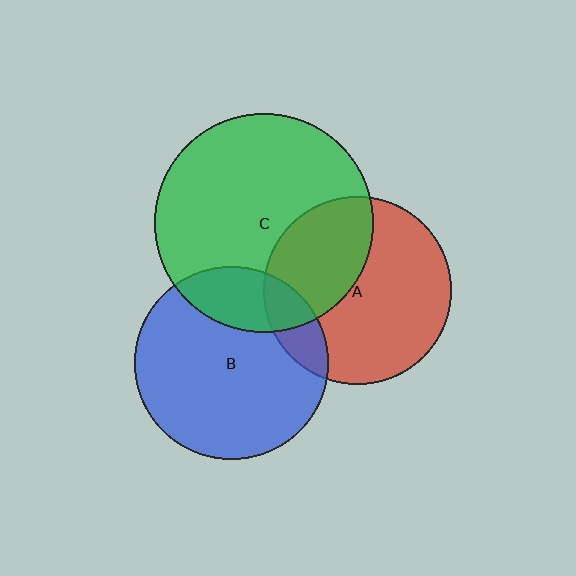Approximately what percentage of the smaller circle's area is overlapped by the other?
Approximately 35%.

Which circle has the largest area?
Circle C (green).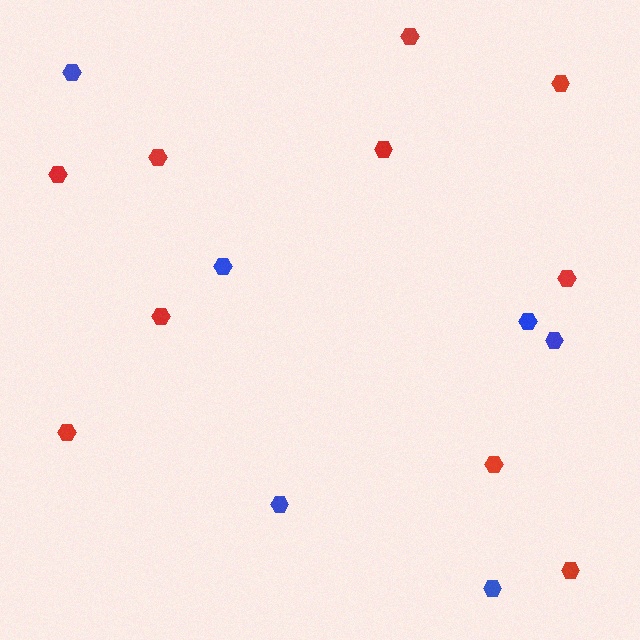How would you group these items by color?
There are 2 groups: one group of red hexagons (10) and one group of blue hexagons (6).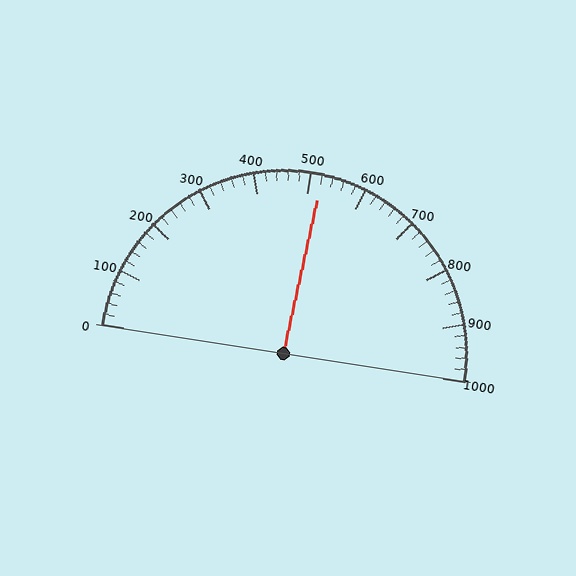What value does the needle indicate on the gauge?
The needle indicates approximately 520.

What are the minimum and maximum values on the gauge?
The gauge ranges from 0 to 1000.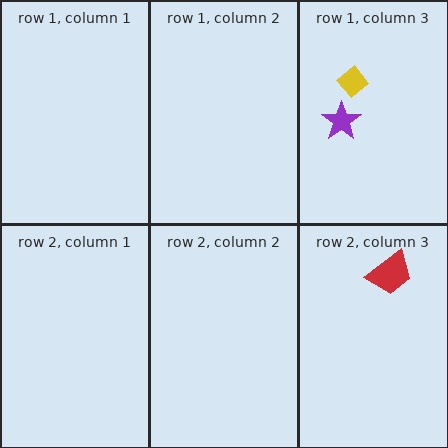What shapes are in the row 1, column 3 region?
The purple star, the yellow diamond.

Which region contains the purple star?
The row 1, column 3 region.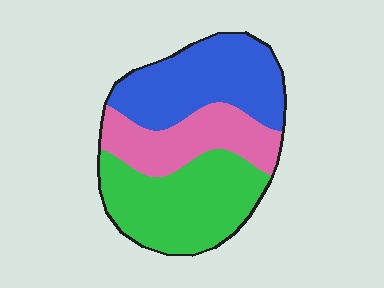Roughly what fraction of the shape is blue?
Blue takes up about three eighths (3/8) of the shape.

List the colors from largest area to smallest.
From largest to smallest: green, blue, pink.